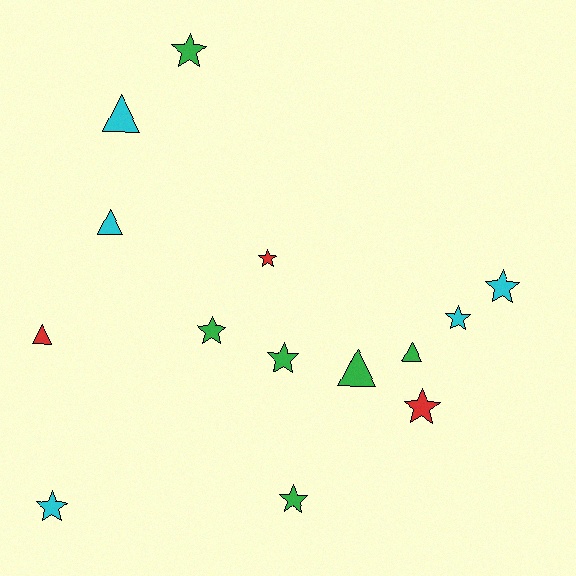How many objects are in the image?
There are 14 objects.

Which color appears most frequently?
Green, with 6 objects.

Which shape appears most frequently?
Star, with 9 objects.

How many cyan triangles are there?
There are 2 cyan triangles.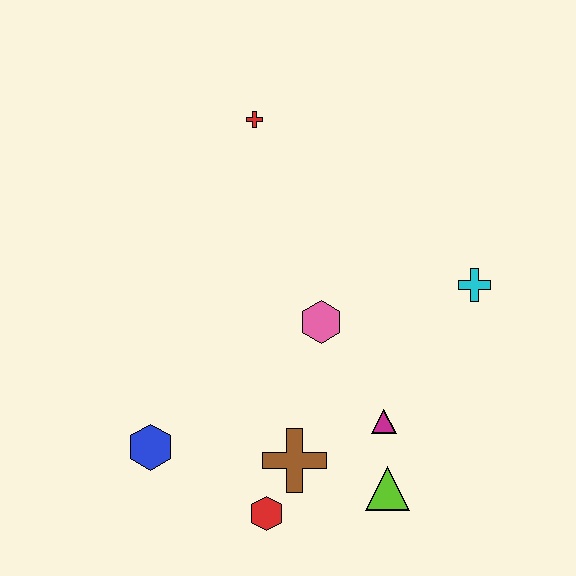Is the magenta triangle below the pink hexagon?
Yes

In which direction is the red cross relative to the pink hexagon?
The red cross is above the pink hexagon.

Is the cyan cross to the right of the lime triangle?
Yes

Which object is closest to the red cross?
The pink hexagon is closest to the red cross.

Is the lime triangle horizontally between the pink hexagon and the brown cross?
No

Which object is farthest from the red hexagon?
The red cross is farthest from the red hexagon.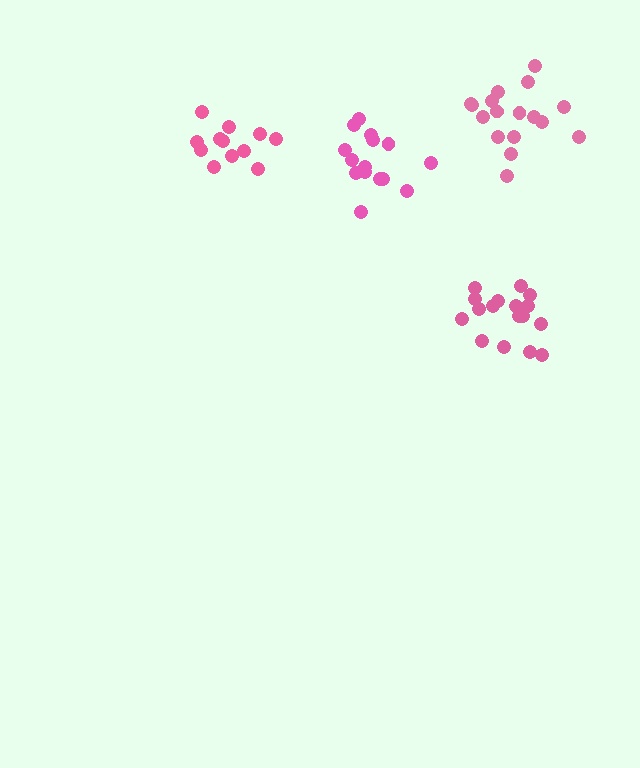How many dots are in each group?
Group 1: 15 dots, Group 2: 12 dots, Group 3: 17 dots, Group 4: 18 dots (62 total).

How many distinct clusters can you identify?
There are 4 distinct clusters.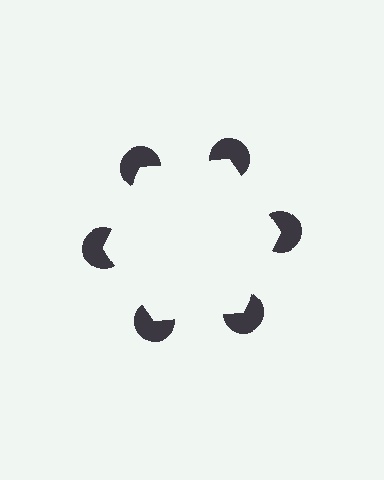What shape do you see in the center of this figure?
An illusory hexagon — its edges are inferred from the aligned wedge cuts in the pac-man discs, not physically drawn.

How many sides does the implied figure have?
6 sides.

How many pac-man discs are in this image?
There are 6 — one at each vertex of the illusory hexagon.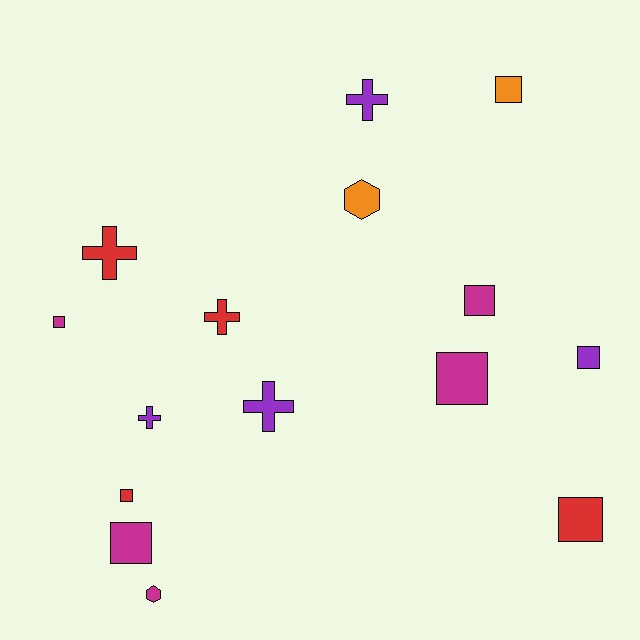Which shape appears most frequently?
Square, with 8 objects.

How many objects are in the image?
There are 15 objects.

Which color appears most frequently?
Magenta, with 5 objects.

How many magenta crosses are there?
There are no magenta crosses.